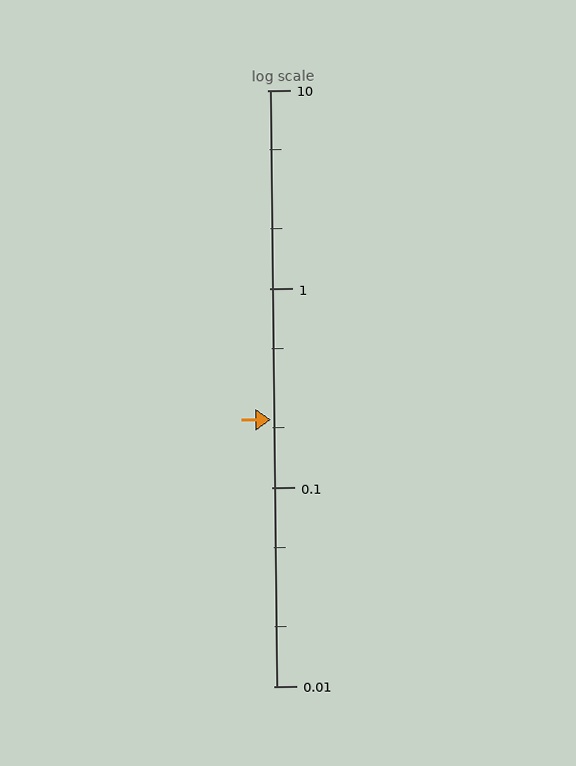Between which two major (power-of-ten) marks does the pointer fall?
The pointer is between 0.1 and 1.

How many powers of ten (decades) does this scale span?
The scale spans 3 decades, from 0.01 to 10.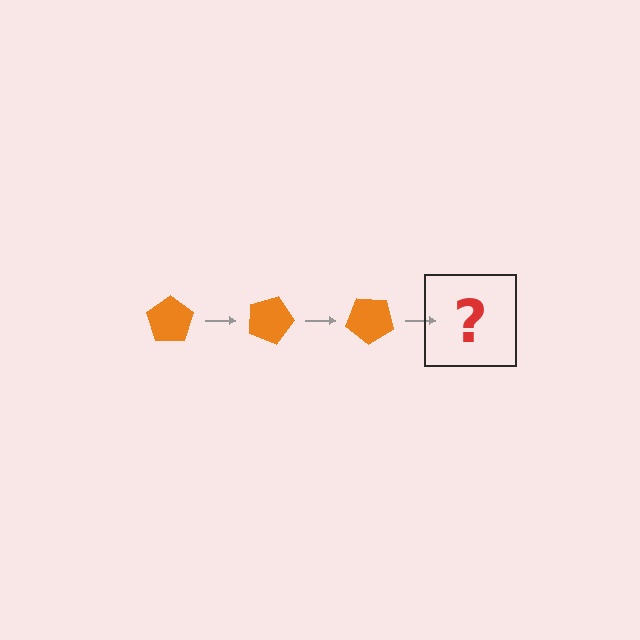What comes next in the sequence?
The next element should be an orange pentagon rotated 60 degrees.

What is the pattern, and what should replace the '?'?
The pattern is that the pentagon rotates 20 degrees each step. The '?' should be an orange pentagon rotated 60 degrees.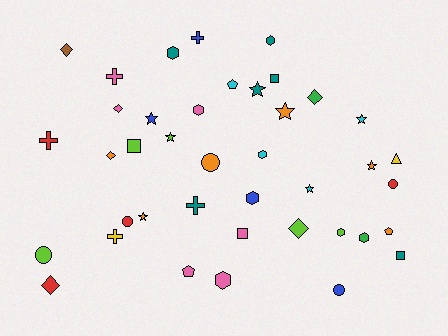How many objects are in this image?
There are 40 objects.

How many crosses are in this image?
There are 5 crosses.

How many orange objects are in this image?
There are 6 orange objects.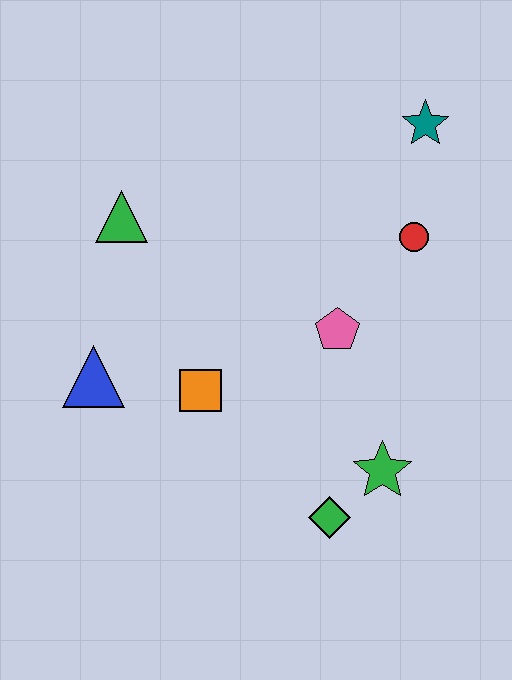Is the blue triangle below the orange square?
No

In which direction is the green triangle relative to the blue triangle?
The green triangle is above the blue triangle.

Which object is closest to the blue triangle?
The orange square is closest to the blue triangle.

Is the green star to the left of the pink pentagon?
No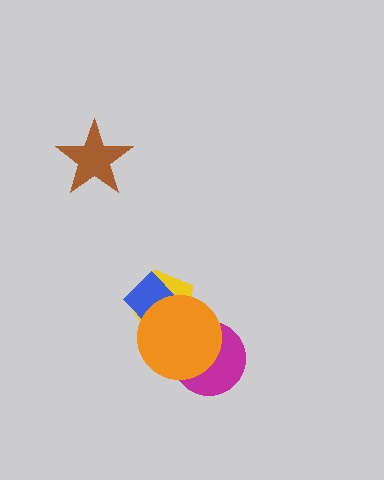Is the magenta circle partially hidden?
Yes, it is partially covered by another shape.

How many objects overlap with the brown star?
0 objects overlap with the brown star.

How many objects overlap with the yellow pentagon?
2 objects overlap with the yellow pentagon.